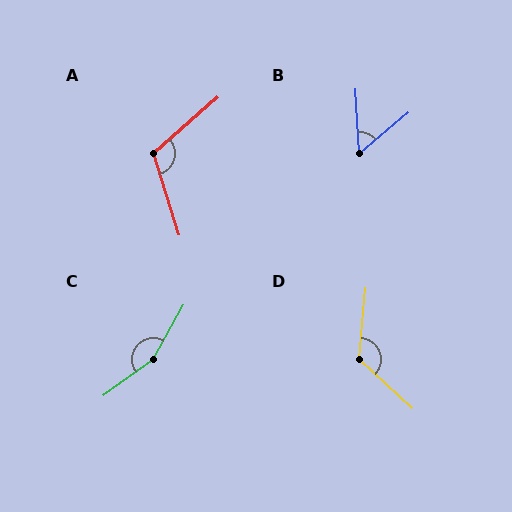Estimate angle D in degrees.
Approximately 128 degrees.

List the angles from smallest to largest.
B (53°), A (114°), D (128°), C (155°).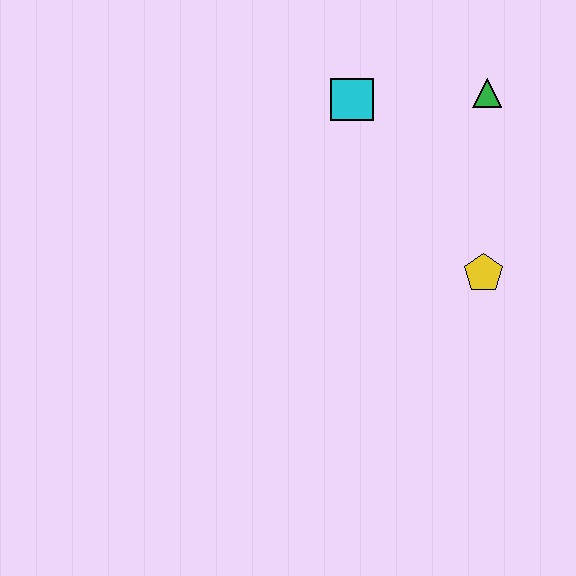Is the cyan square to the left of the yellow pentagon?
Yes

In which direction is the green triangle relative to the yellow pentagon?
The green triangle is above the yellow pentagon.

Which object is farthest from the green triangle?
The yellow pentagon is farthest from the green triangle.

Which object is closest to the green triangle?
The cyan square is closest to the green triangle.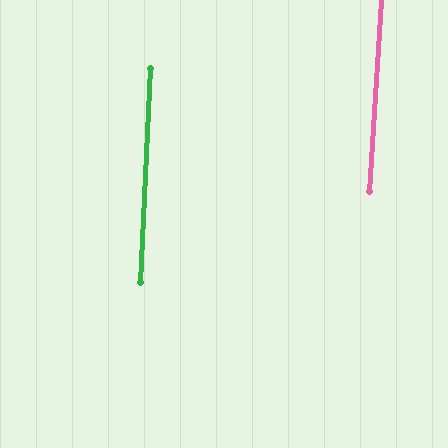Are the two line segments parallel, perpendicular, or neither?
Parallel — their directions differ by only 0.8°.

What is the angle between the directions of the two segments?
Approximately 1 degree.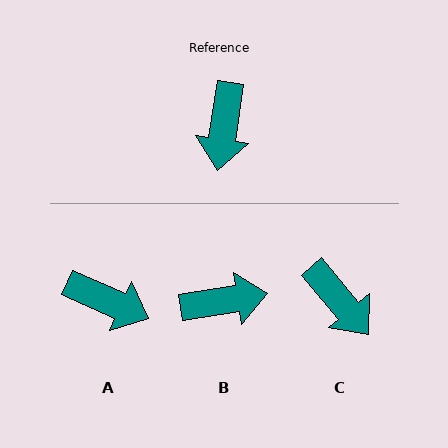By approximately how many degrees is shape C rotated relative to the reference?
Approximately 48 degrees counter-clockwise.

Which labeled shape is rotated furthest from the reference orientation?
B, about 107 degrees away.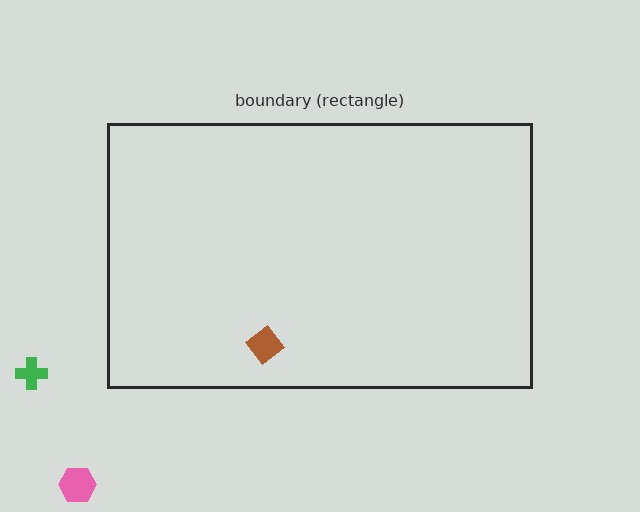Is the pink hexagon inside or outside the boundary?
Outside.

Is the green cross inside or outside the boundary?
Outside.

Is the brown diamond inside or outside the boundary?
Inside.